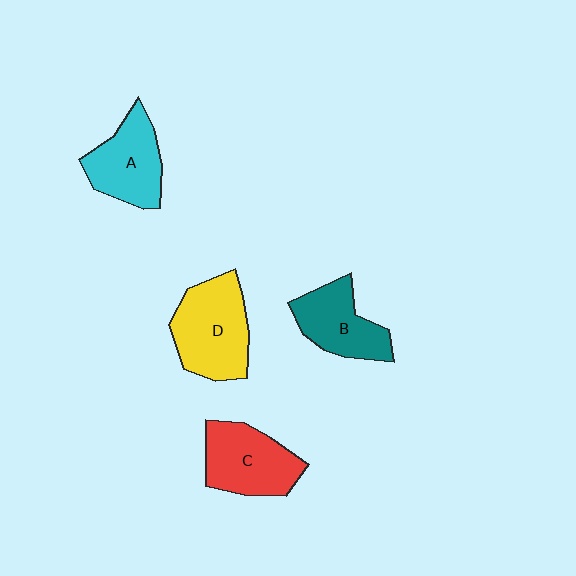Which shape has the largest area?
Shape D (yellow).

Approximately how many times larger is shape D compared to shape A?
Approximately 1.2 times.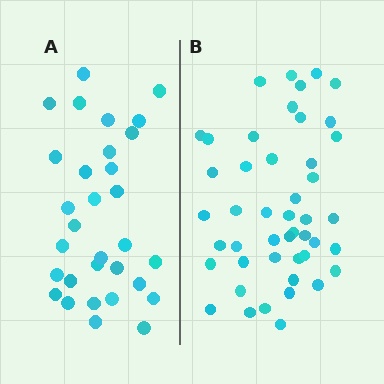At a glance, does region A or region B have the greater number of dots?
Region B (the right region) has more dots.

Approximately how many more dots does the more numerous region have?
Region B has approximately 15 more dots than region A.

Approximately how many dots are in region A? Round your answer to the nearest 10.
About 30 dots. (The exact count is 31, which rounds to 30.)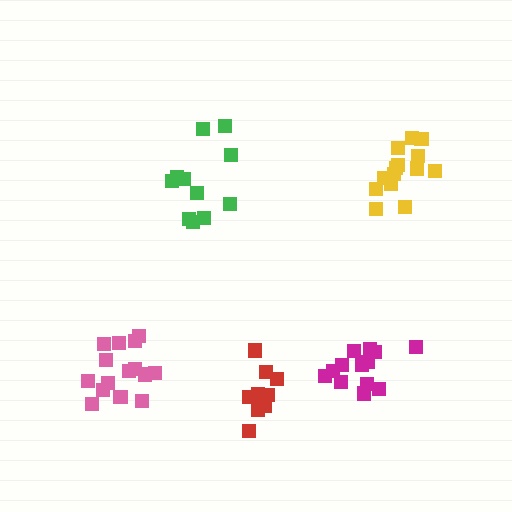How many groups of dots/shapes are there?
There are 5 groups.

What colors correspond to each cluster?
The clusters are colored: red, magenta, green, yellow, pink.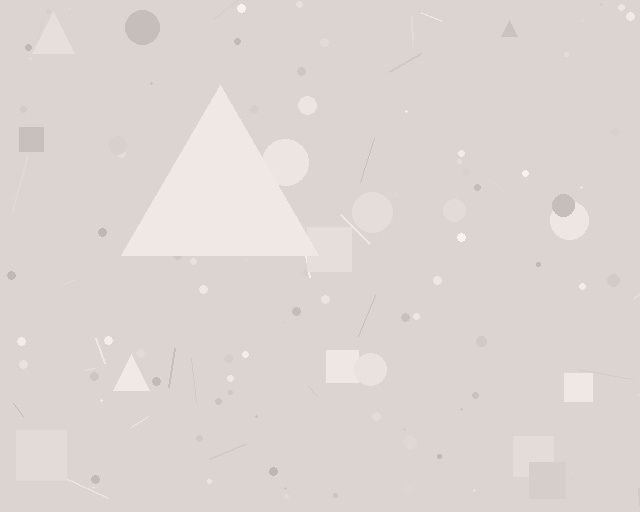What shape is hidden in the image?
A triangle is hidden in the image.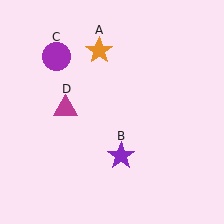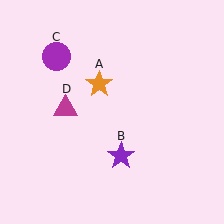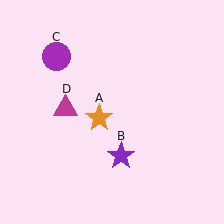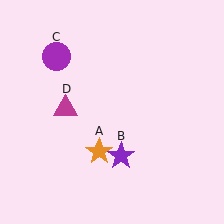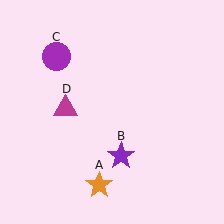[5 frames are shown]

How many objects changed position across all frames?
1 object changed position: orange star (object A).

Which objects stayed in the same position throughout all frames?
Purple star (object B) and purple circle (object C) and magenta triangle (object D) remained stationary.